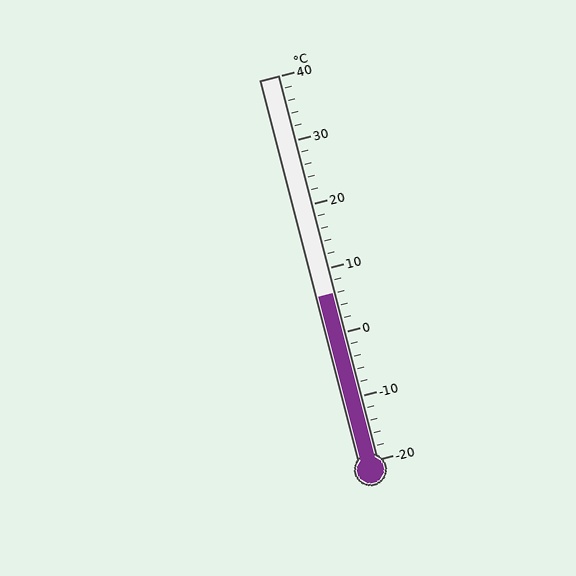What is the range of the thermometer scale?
The thermometer scale ranges from -20°C to 40°C.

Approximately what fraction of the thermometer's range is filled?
The thermometer is filled to approximately 45% of its range.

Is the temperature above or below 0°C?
The temperature is above 0°C.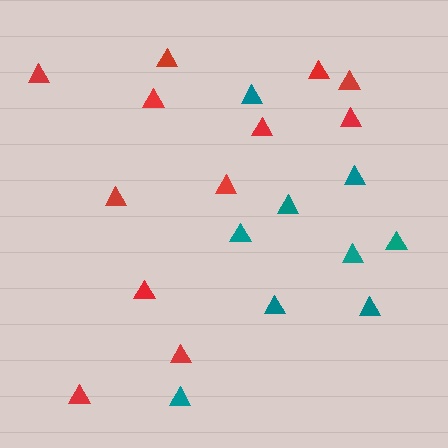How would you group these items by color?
There are 2 groups: one group of teal triangles (9) and one group of red triangles (12).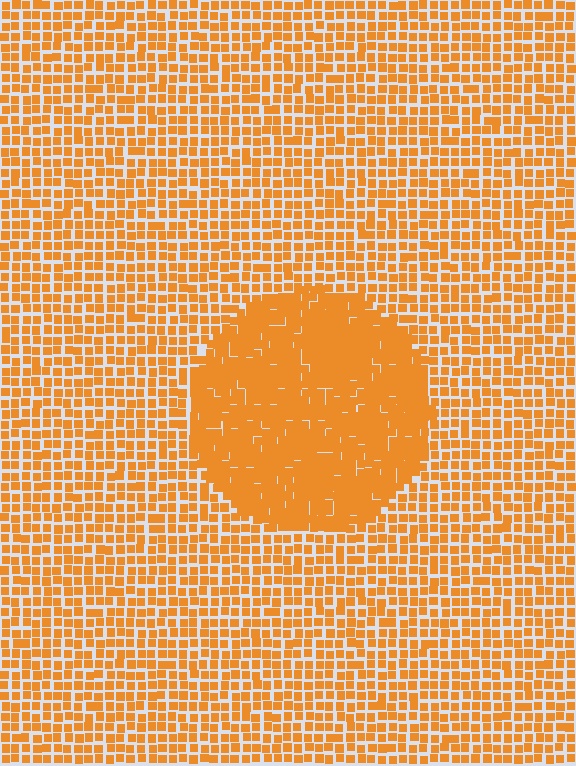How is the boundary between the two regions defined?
The boundary is defined by a change in element density (approximately 1.7x ratio). All elements are the same color, size, and shape.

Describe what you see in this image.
The image contains small orange elements arranged at two different densities. A circle-shaped region is visible where the elements are more densely packed than the surrounding area.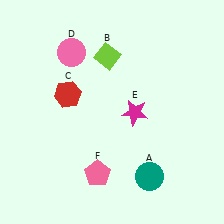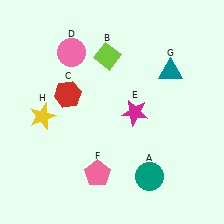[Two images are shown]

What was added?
A teal triangle (G), a yellow star (H) were added in Image 2.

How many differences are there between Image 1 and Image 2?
There are 2 differences between the two images.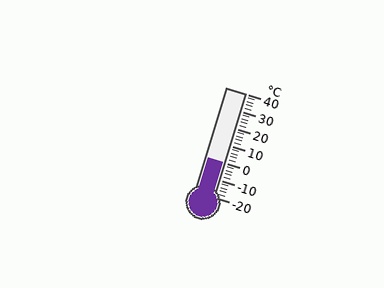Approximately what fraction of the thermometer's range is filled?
The thermometer is filled to approximately 35% of its range.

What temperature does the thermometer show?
The thermometer shows approximately 0°C.